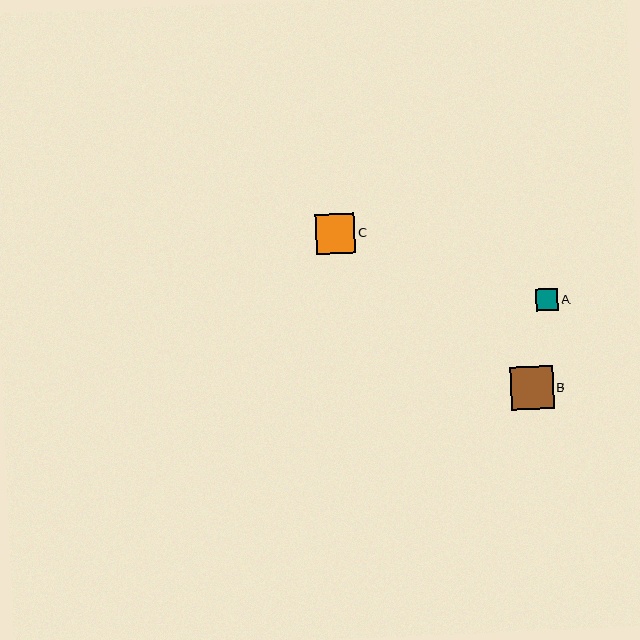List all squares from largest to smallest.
From largest to smallest: B, C, A.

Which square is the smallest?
Square A is the smallest with a size of approximately 22 pixels.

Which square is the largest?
Square B is the largest with a size of approximately 42 pixels.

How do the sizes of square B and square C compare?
Square B and square C are approximately the same size.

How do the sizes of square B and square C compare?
Square B and square C are approximately the same size.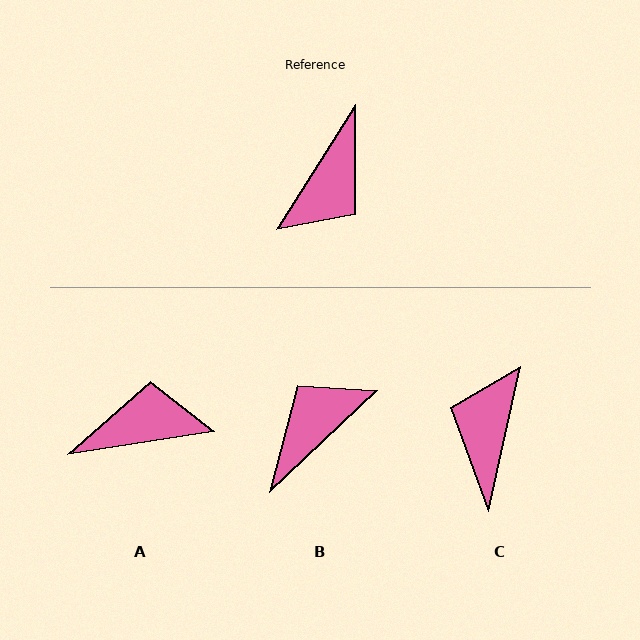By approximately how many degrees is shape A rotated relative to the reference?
Approximately 131 degrees counter-clockwise.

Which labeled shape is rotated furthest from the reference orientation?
B, about 165 degrees away.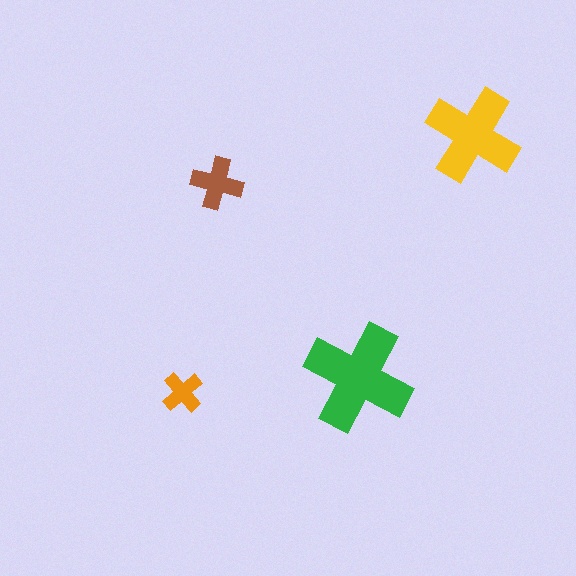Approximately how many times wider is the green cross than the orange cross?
About 2.5 times wider.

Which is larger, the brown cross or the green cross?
The green one.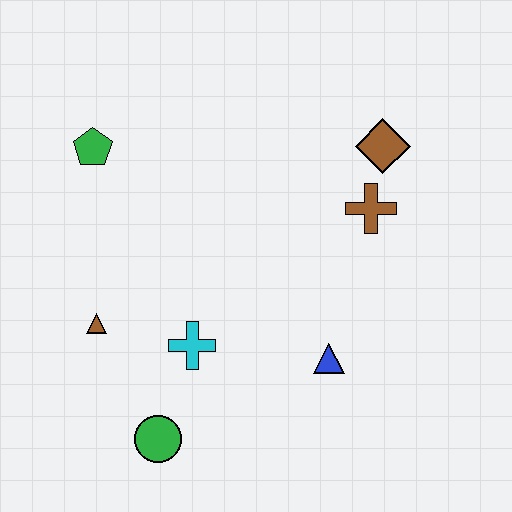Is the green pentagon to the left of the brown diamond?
Yes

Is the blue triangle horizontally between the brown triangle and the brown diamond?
Yes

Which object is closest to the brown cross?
The brown diamond is closest to the brown cross.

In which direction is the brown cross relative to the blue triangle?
The brown cross is above the blue triangle.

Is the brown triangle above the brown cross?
No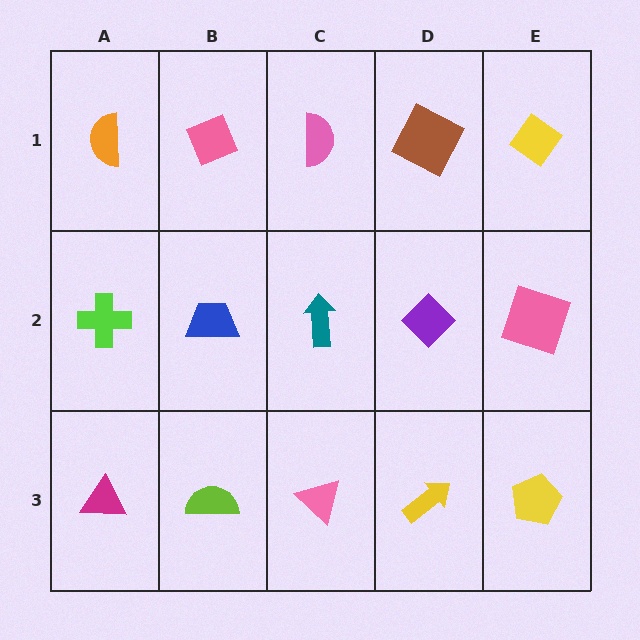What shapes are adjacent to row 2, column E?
A yellow diamond (row 1, column E), a yellow pentagon (row 3, column E), a purple diamond (row 2, column D).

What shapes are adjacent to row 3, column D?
A purple diamond (row 2, column D), a pink triangle (row 3, column C), a yellow pentagon (row 3, column E).